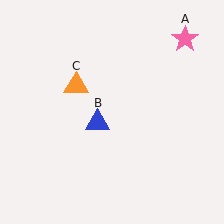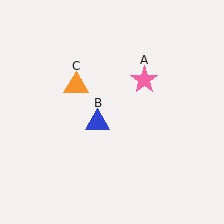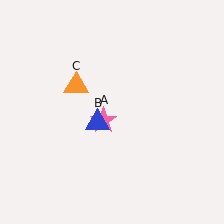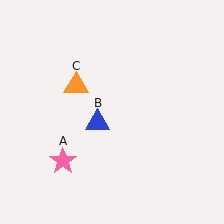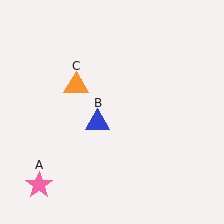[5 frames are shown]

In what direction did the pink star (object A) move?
The pink star (object A) moved down and to the left.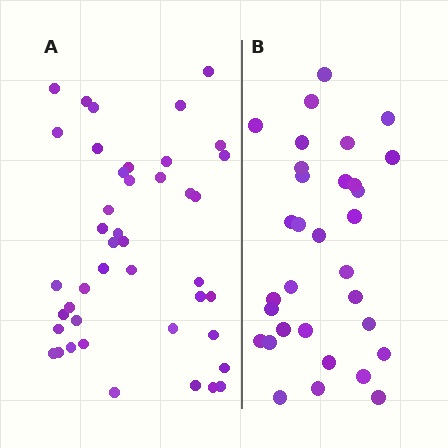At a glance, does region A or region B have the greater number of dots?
Region A (the left region) has more dots.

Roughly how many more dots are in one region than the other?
Region A has roughly 12 or so more dots than region B.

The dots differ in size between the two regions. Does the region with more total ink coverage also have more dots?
No. Region B has more total ink coverage because its dots are larger, but region A actually contains more individual dots. Total area can be misleading — the number of items is what matters here.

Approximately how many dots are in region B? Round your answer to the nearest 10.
About 30 dots. (The exact count is 32, which rounds to 30.)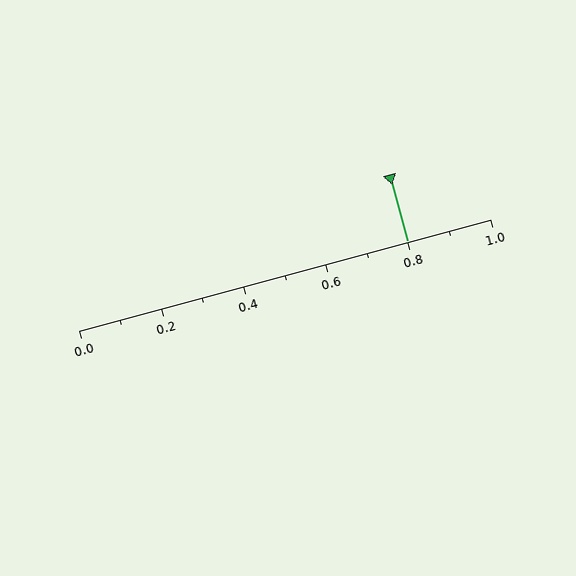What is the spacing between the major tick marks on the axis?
The major ticks are spaced 0.2 apart.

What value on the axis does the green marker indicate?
The marker indicates approximately 0.8.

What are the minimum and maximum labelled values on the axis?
The axis runs from 0.0 to 1.0.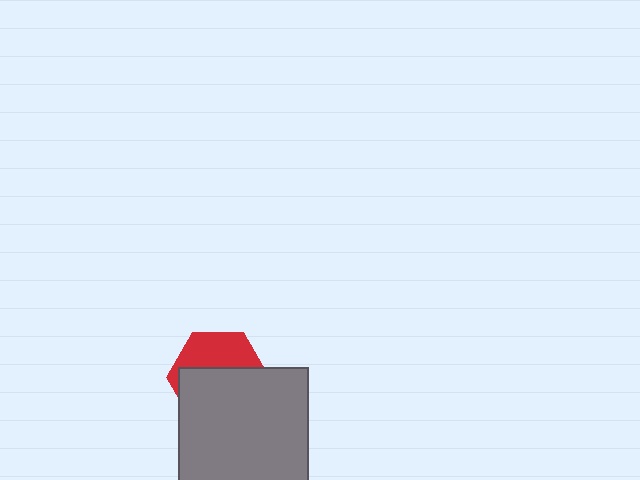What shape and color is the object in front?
The object in front is a gray rectangle.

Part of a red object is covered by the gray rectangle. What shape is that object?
It is a hexagon.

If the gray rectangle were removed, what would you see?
You would see the complete red hexagon.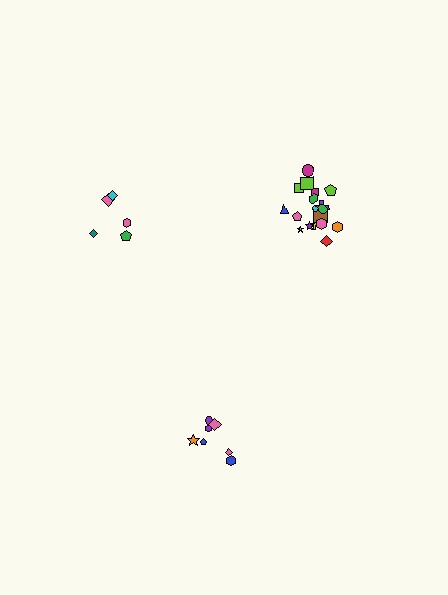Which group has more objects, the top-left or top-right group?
The top-right group.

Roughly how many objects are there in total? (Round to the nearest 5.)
Roughly 30 objects in total.